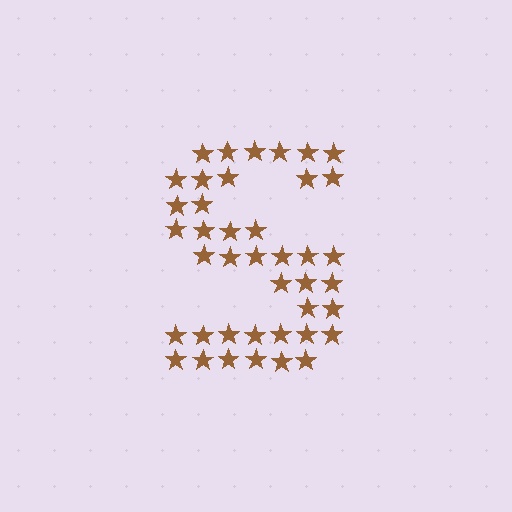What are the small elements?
The small elements are stars.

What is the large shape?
The large shape is the letter S.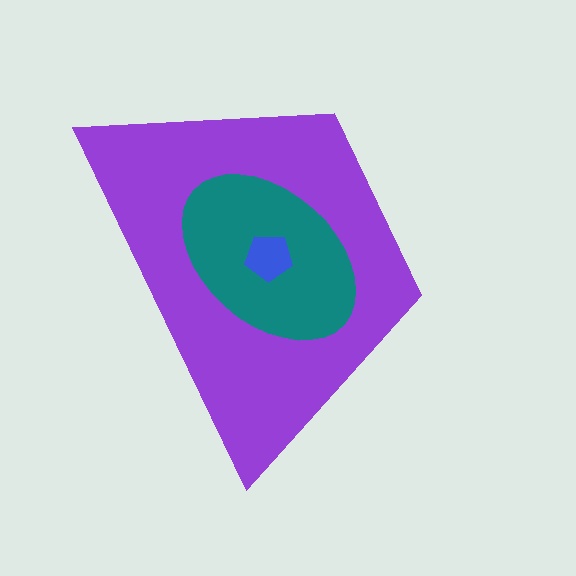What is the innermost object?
The blue pentagon.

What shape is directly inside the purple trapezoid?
The teal ellipse.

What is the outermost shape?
The purple trapezoid.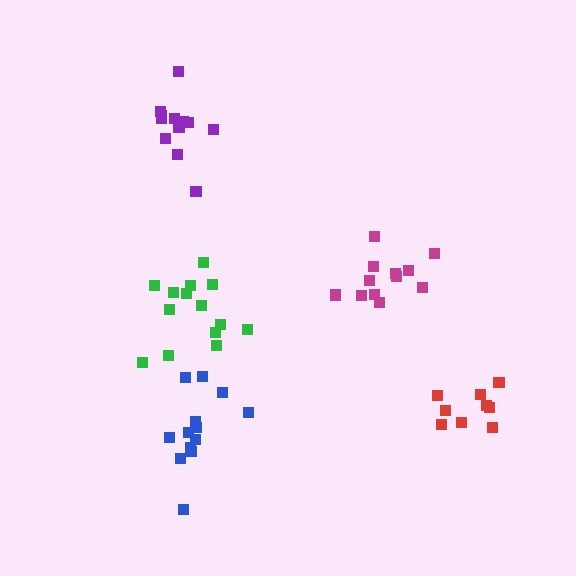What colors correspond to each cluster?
The clusters are colored: purple, green, magenta, blue, red.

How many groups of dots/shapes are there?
There are 5 groups.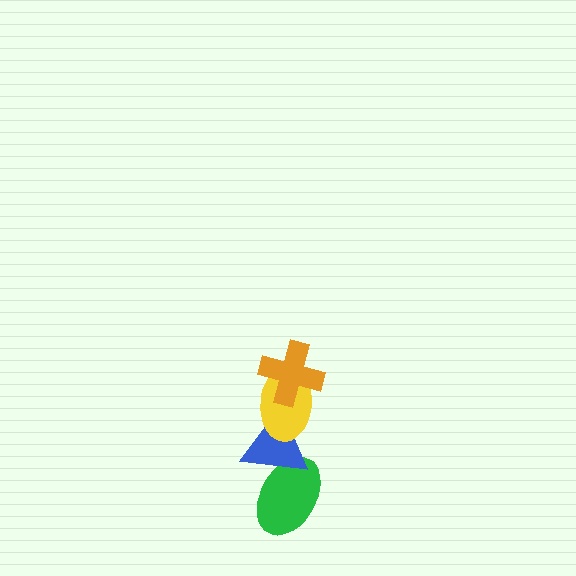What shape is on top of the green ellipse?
The blue triangle is on top of the green ellipse.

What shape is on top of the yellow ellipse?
The orange cross is on top of the yellow ellipse.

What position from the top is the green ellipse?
The green ellipse is 4th from the top.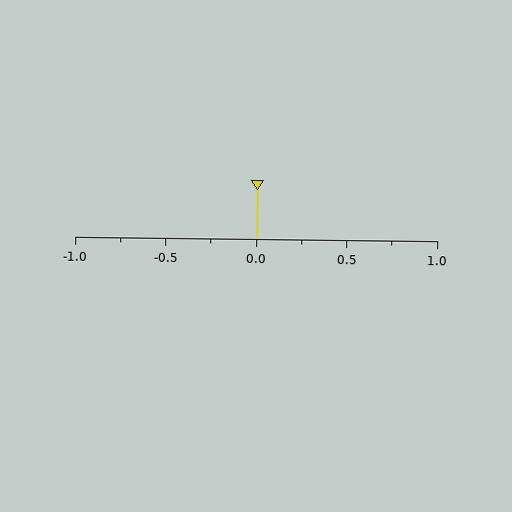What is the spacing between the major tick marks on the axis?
The major ticks are spaced 0.5 apart.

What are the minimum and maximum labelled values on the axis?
The axis runs from -1.0 to 1.0.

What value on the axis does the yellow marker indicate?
The marker indicates approximately 0.